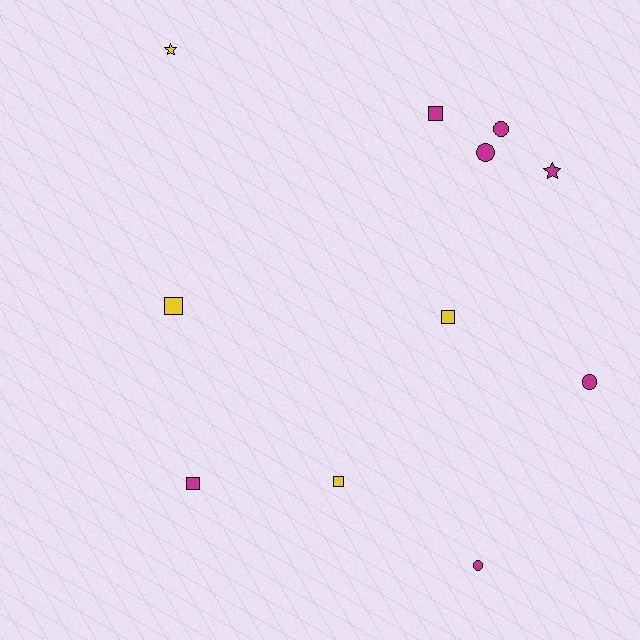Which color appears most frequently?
Magenta, with 7 objects.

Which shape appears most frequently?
Square, with 5 objects.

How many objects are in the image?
There are 11 objects.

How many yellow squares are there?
There are 3 yellow squares.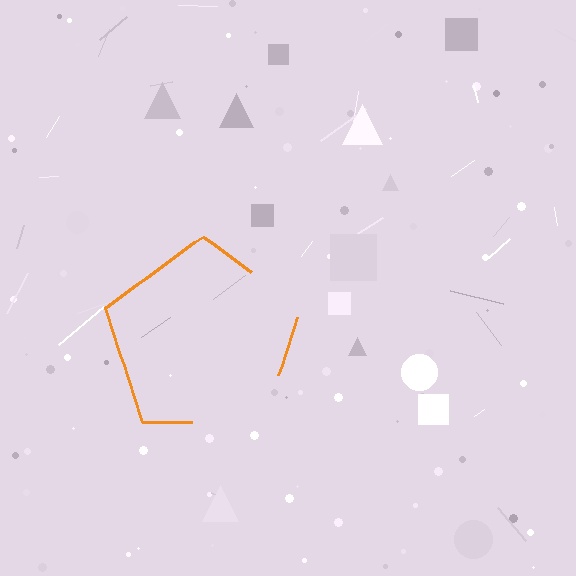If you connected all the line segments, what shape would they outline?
They would outline a pentagon.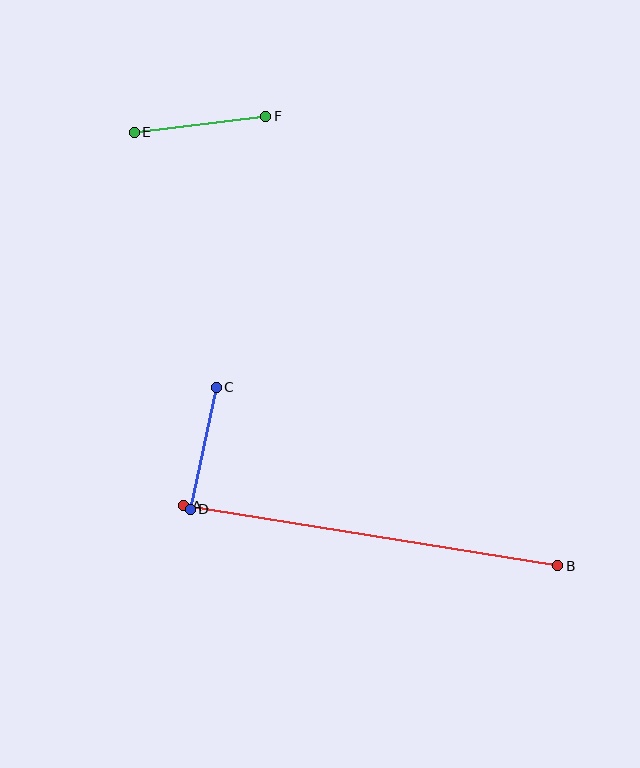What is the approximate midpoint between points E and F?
The midpoint is at approximately (200, 124) pixels.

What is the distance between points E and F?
The distance is approximately 133 pixels.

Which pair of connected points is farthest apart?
Points A and B are farthest apart.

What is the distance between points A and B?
The distance is approximately 378 pixels.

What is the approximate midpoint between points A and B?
The midpoint is at approximately (371, 536) pixels.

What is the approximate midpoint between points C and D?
The midpoint is at approximately (203, 448) pixels.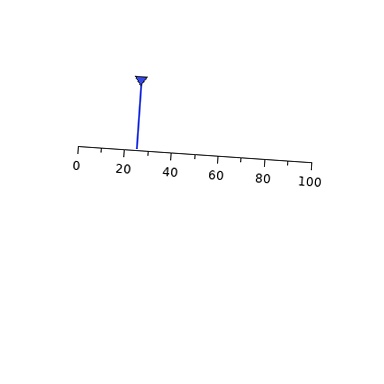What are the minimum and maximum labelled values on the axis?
The axis runs from 0 to 100.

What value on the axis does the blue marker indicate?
The marker indicates approximately 25.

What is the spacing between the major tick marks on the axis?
The major ticks are spaced 20 apart.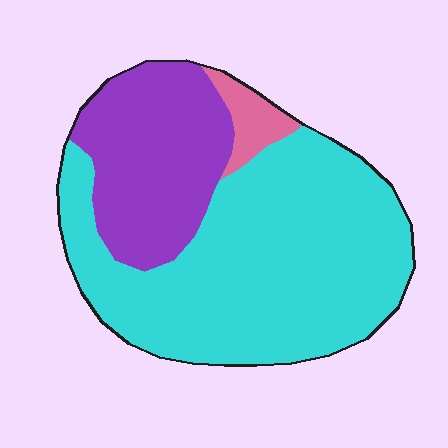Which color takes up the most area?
Cyan, at roughly 65%.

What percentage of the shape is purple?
Purple takes up between a quarter and a half of the shape.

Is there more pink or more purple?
Purple.